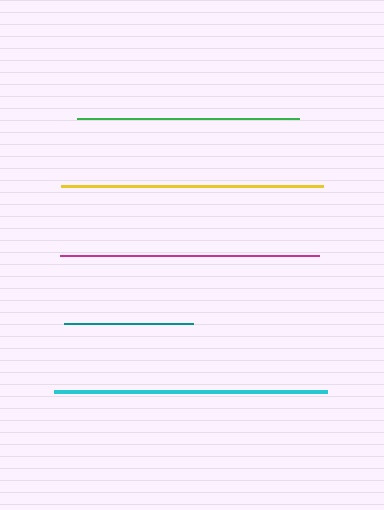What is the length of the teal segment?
The teal segment is approximately 130 pixels long.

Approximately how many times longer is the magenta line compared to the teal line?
The magenta line is approximately 2.0 times the length of the teal line.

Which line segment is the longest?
The cyan line is the longest at approximately 273 pixels.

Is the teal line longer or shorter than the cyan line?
The cyan line is longer than the teal line.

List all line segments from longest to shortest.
From longest to shortest: cyan, yellow, magenta, green, teal.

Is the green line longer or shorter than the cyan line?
The cyan line is longer than the green line.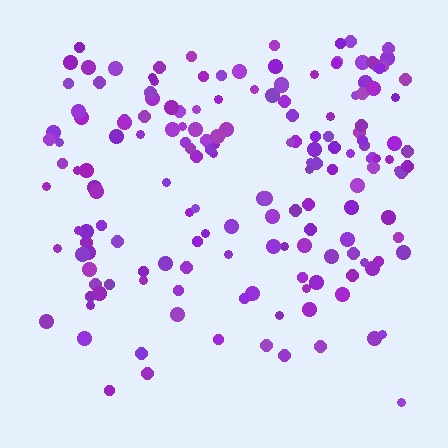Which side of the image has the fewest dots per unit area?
The bottom.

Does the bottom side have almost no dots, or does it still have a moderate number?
Still a moderate number, just noticeably fewer than the top.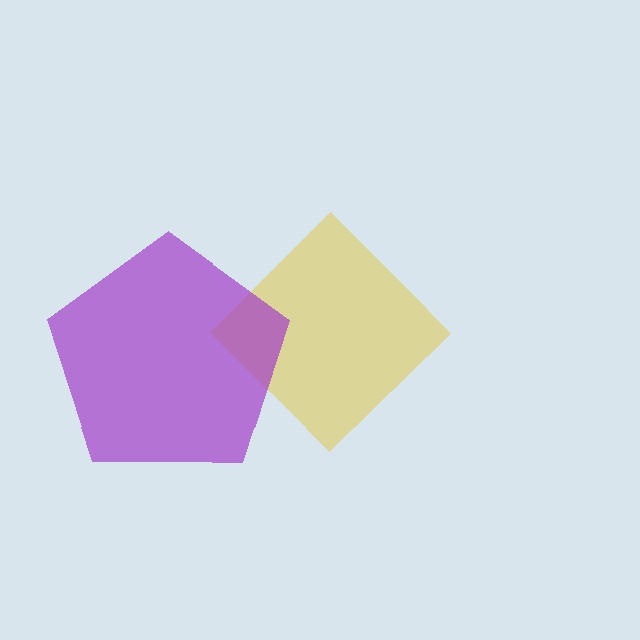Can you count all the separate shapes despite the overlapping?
Yes, there are 2 separate shapes.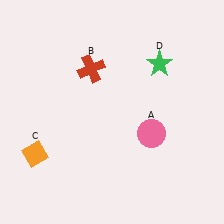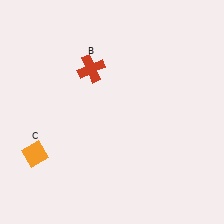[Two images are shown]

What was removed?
The pink circle (A), the green star (D) were removed in Image 2.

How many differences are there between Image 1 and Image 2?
There are 2 differences between the two images.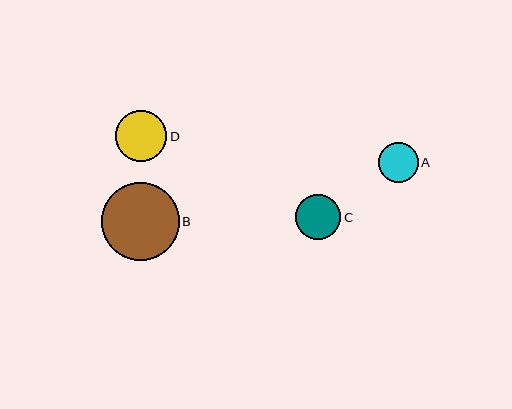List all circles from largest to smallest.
From largest to smallest: B, D, C, A.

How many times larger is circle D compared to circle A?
Circle D is approximately 1.3 times the size of circle A.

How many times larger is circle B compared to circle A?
Circle B is approximately 2.0 times the size of circle A.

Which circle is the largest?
Circle B is the largest with a size of approximately 78 pixels.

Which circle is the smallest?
Circle A is the smallest with a size of approximately 39 pixels.